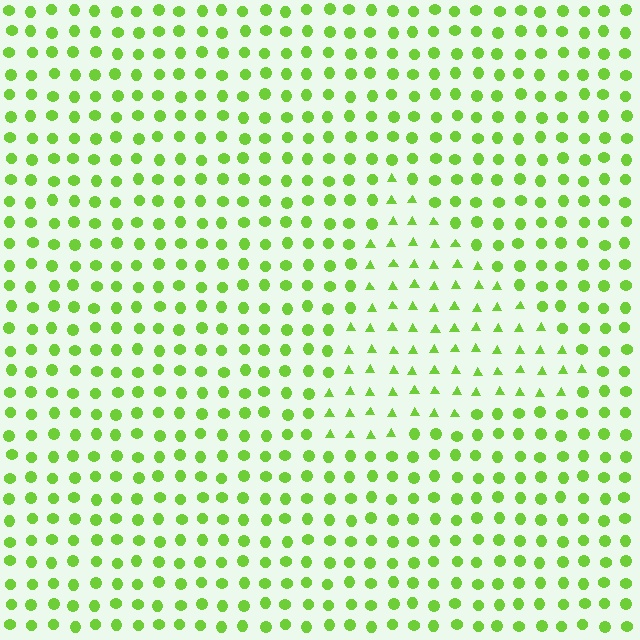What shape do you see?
I see a triangle.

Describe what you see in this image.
The image is filled with small lime elements arranged in a uniform grid. A triangle-shaped region contains triangles, while the surrounding area contains circles. The boundary is defined purely by the change in element shape.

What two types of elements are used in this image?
The image uses triangles inside the triangle region and circles outside it.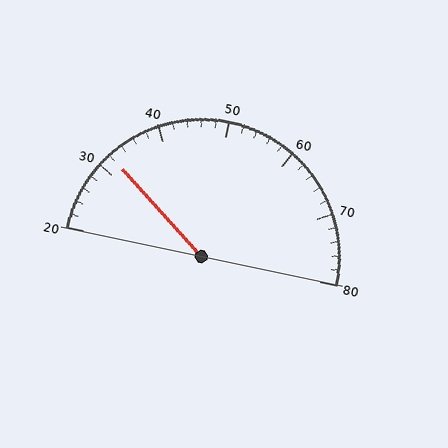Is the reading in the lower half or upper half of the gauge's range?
The reading is in the lower half of the range (20 to 80).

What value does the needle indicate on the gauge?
The needle indicates approximately 32.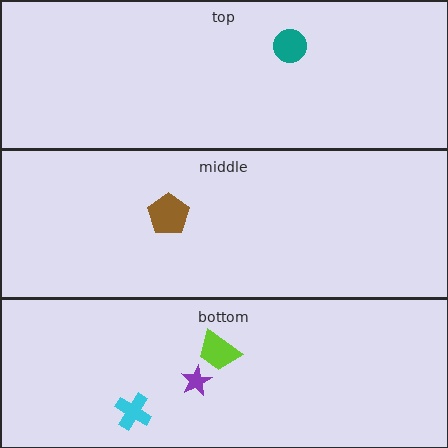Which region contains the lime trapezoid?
The bottom region.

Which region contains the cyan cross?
The bottom region.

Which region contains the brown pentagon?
The middle region.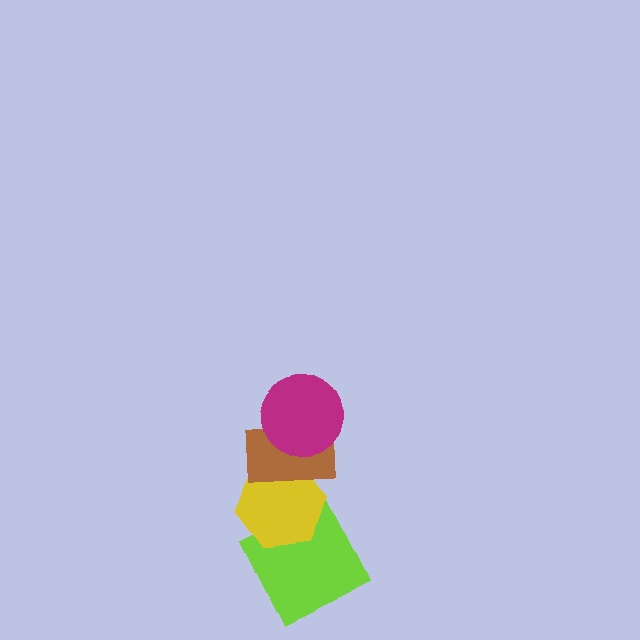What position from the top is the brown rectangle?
The brown rectangle is 2nd from the top.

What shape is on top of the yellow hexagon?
The brown rectangle is on top of the yellow hexagon.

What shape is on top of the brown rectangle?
The magenta circle is on top of the brown rectangle.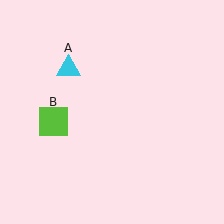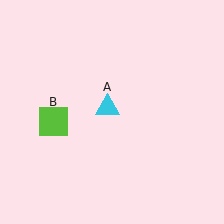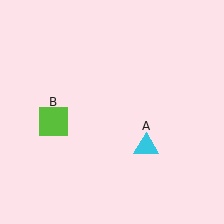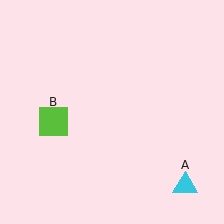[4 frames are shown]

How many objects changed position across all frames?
1 object changed position: cyan triangle (object A).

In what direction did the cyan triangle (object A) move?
The cyan triangle (object A) moved down and to the right.